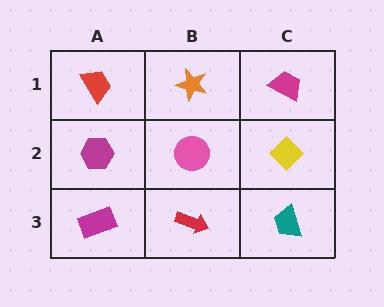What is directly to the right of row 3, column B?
A teal trapezoid.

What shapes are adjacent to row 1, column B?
A pink circle (row 2, column B), a red trapezoid (row 1, column A), a magenta trapezoid (row 1, column C).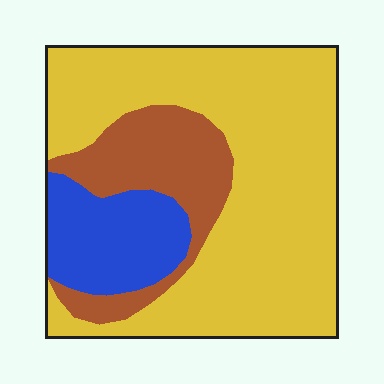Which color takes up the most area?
Yellow, at roughly 65%.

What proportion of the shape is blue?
Blue takes up less than a quarter of the shape.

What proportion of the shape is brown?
Brown covers about 20% of the shape.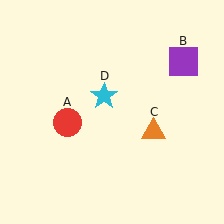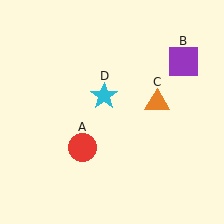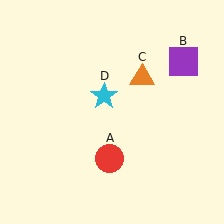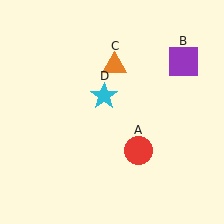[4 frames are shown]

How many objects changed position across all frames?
2 objects changed position: red circle (object A), orange triangle (object C).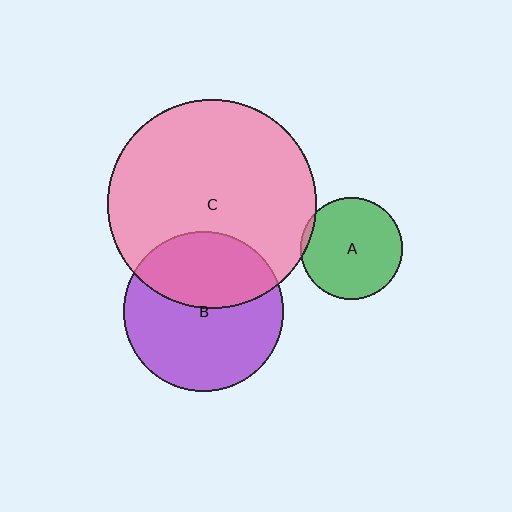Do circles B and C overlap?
Yes.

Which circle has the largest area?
Circle C (pink).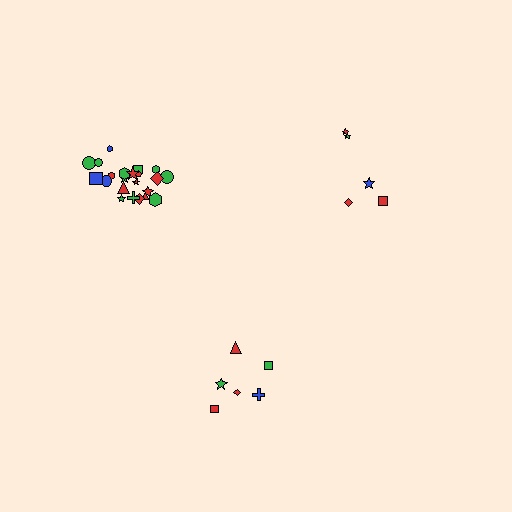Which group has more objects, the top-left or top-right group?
The top-left group.